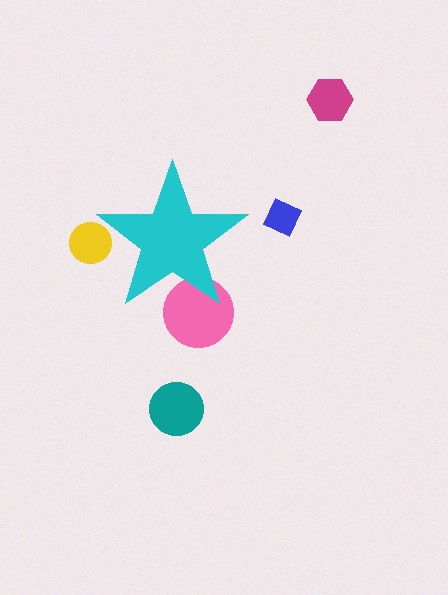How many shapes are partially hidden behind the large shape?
2 shapes are partially hidden.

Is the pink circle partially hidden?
Yes, the pink circle is partially hidden behind the cyan star.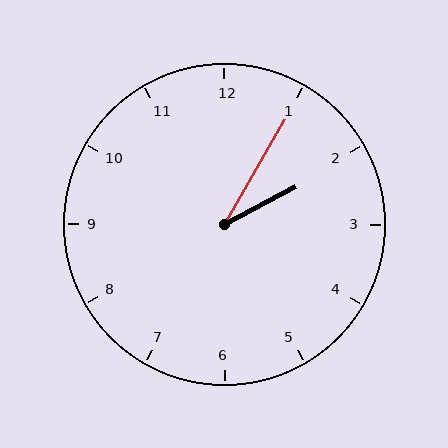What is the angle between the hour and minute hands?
Approximately 32 degrees.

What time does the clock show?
2:05.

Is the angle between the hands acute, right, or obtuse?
It is acute.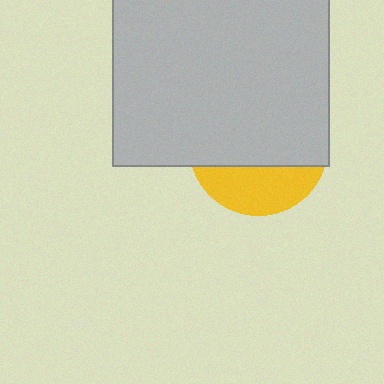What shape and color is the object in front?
The object in front is a light gray rectangle.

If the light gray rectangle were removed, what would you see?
You would see the complete yellow circle.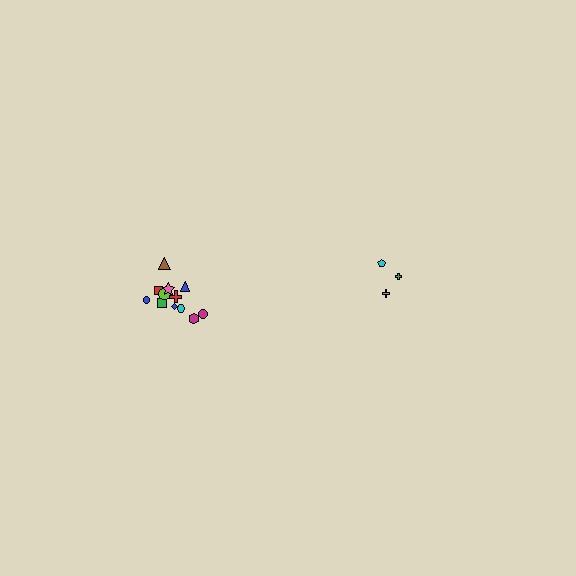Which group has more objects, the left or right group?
The left group.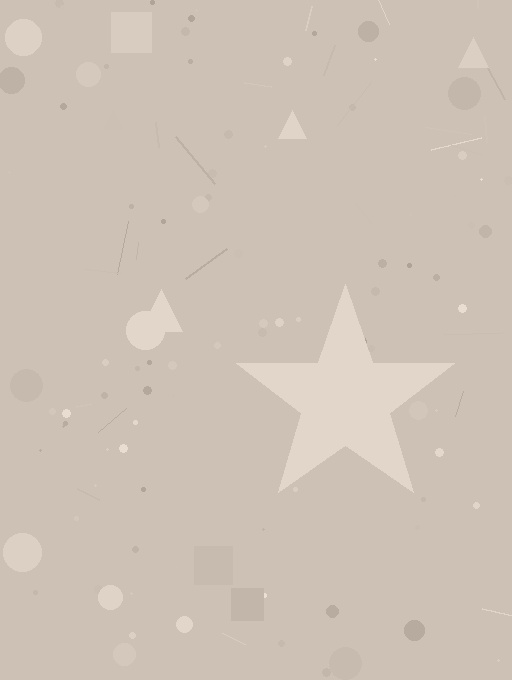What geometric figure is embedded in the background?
A star is embedded in the background.